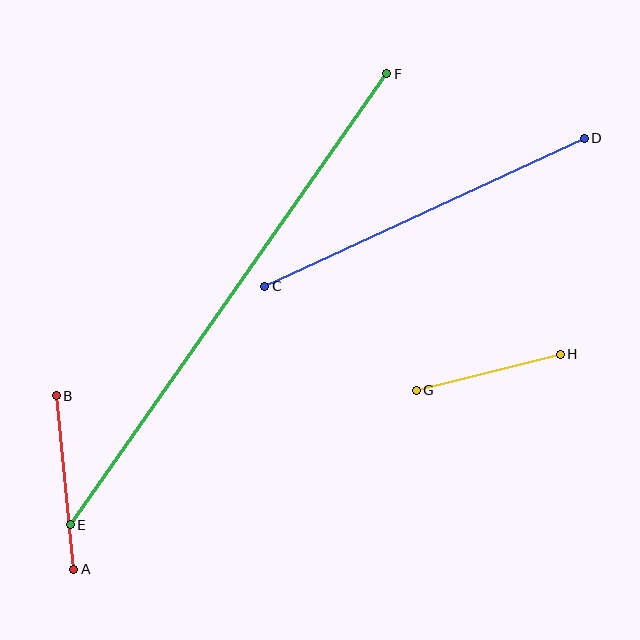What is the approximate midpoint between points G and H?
The midpoint is at approximately (488, 372) pixels.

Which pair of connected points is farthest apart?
Points E and F are farthest apart.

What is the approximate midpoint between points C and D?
The midpoint is at approximately (424, 212) pixels.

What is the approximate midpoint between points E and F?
The midpoint is at approximately (229, 299) pixels.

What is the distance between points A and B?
The distance is approximately 174 pixels.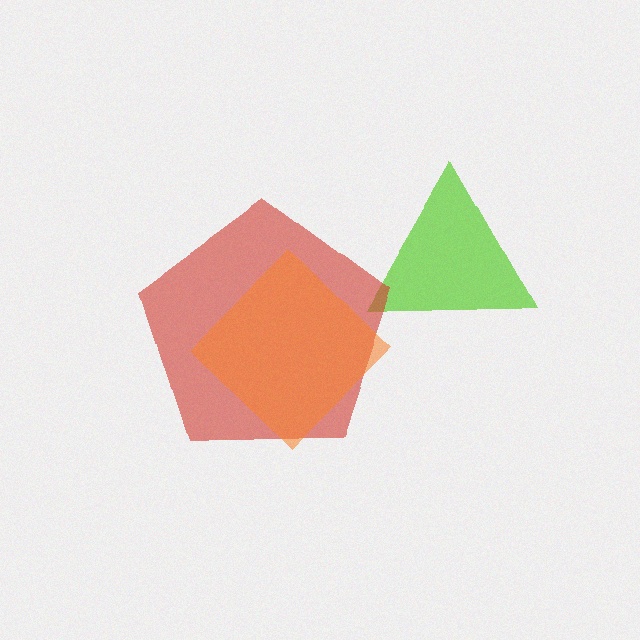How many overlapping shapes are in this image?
There are 3 overlapping shapes in the image.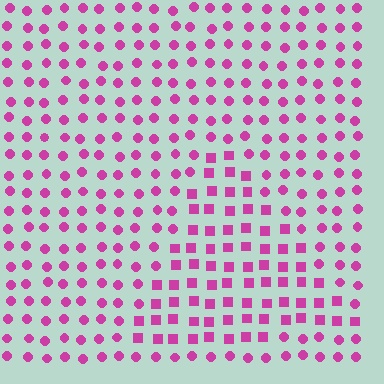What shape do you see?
I see a triangle.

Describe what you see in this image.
The image is filled with small magenta elements arranged in a uniform grid. A triangle-shaped region contains squares, while the surrounding area contains circles. The boundary is defined purely by the change in element shape.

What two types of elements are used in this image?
The image uses squares inside the triangle region and circles outside it.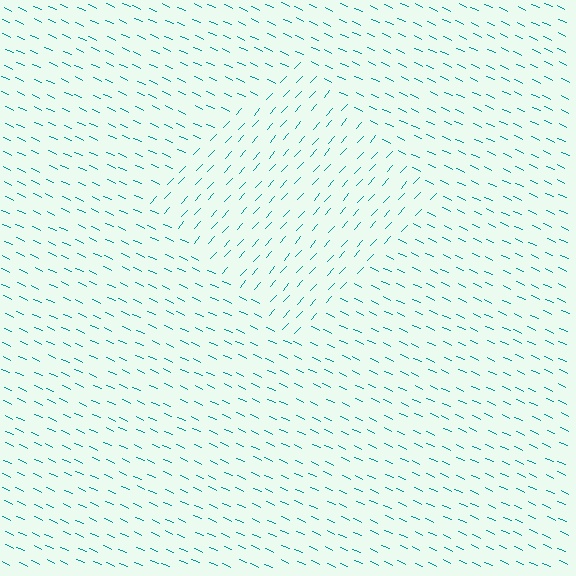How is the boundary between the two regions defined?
The boundary is defined purely by a change in line orientation (approximately 72 degrees difference). All lines are the same color and thickness.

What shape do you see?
I see a diamond.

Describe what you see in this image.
The image is filled with small teal line segments. A diamond region in the image has lines oriented differently from the surrounding lines, creating a visible texture boundary.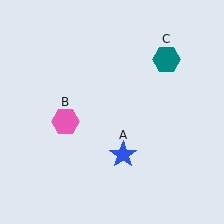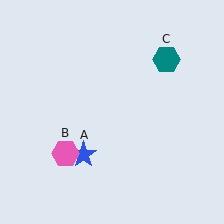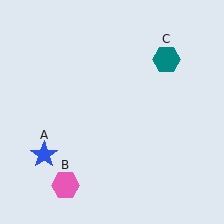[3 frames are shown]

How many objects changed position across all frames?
2 objects changed position: blue star (object A), pink hexagon (object B).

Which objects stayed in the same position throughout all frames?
Teal hexagon (object C) remained stationary.